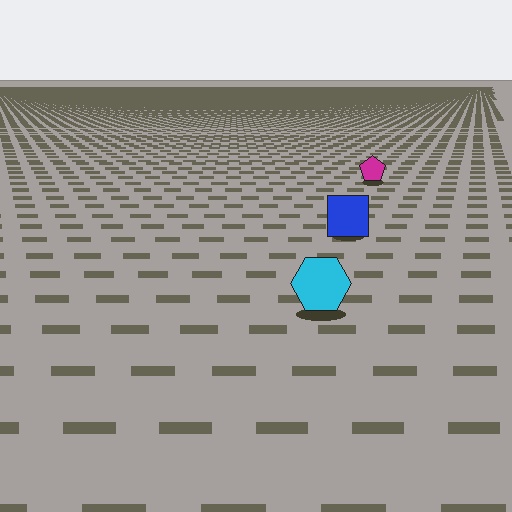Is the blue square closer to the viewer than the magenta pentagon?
Yes. The blue square is closer — you can tell from the texture gradient: the ground texture is coarser near it.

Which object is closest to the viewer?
The cyan hexagon is closest. The texture marks near it are larger and more spread out.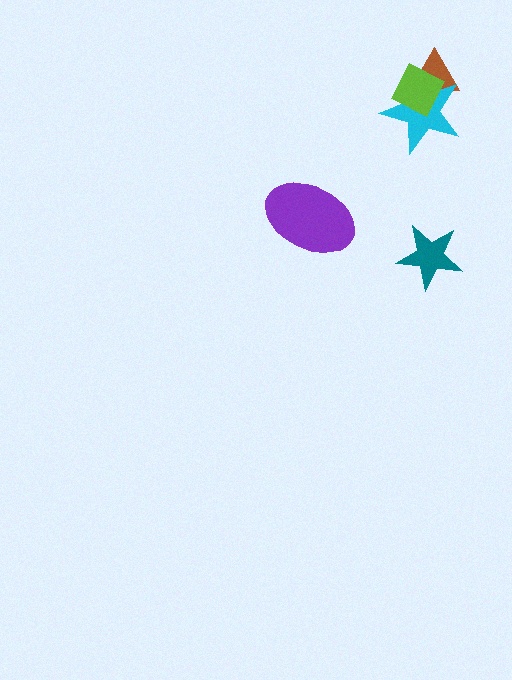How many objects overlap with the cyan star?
2 objects overlap with the cyan star.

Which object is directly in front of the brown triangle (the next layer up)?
The cyan star is directly in front of the brown triangle.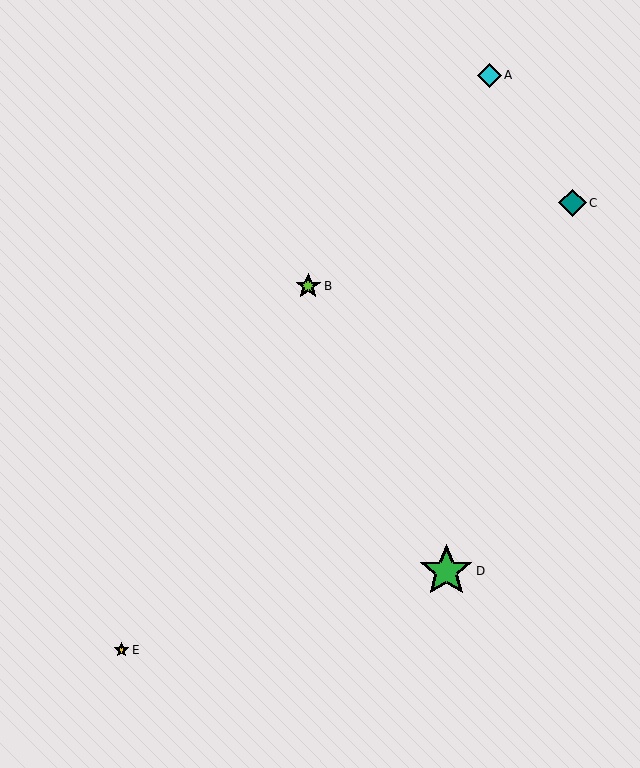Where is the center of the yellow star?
The center of the yellow star is at (122, 650).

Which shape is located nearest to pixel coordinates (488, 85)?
The cyan diamond (labeled A) at (489, 75) is nearest to that location.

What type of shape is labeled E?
Shape E is a yellow star.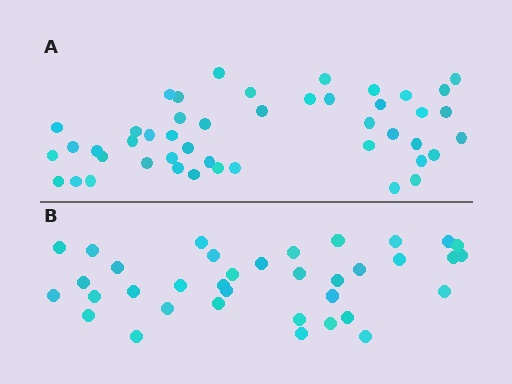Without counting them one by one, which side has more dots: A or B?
Region A (the top region) has more dots.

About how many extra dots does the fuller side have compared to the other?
Region A has roughly 10 or so more dots than region B.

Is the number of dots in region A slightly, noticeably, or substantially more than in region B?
Region A has noticeably more, but not dramatically so. The ratio is roughly 1.3 to 1.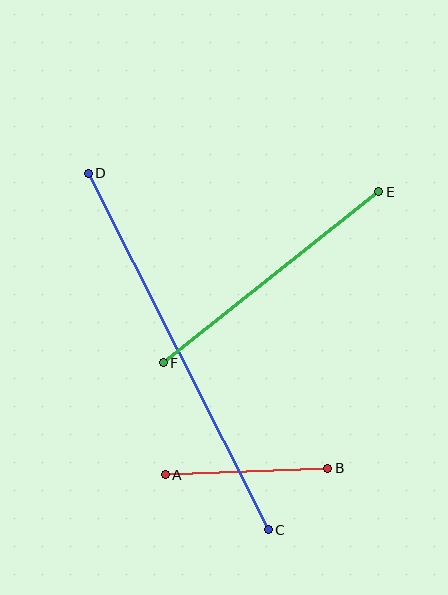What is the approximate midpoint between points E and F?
The midpoint is at approximately (271, 277) pixels.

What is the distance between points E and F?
The distance is approximately 275 pixels.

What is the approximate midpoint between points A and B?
The midpoint is at approximately (247, 472) pixels.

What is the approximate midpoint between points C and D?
The midpoint is at approximately (178, 352) pixels.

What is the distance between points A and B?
The distance is approximately 162 pixels.